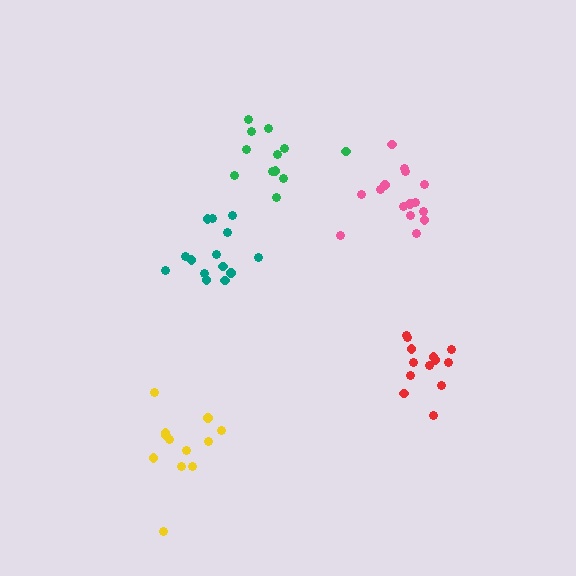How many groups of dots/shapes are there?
There are 5 groups.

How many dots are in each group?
Group 1: 13 dots, Group 2: 14 dots, Group 3: 12 dots, Group 4: 16 dots, Group 5: 12 dots (67 total).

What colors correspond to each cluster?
The clusters are colored: red, teal, yellow, pink, green.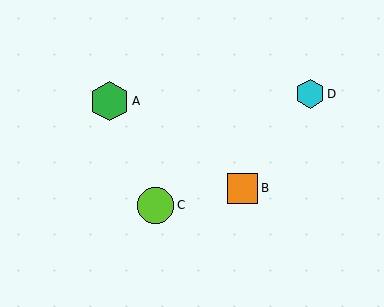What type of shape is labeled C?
Shape C is a lime circle.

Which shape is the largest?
The green hexagon (labeled A) is the largest.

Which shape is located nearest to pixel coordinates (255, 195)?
The orange square (labeled B) at (243, 188) is nearest to that location.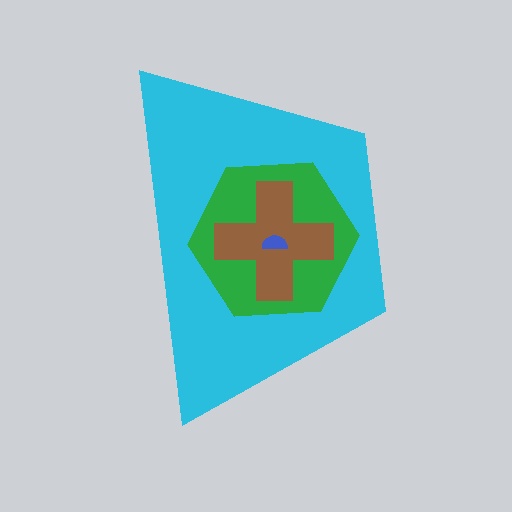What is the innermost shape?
The blue semicircle.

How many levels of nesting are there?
4.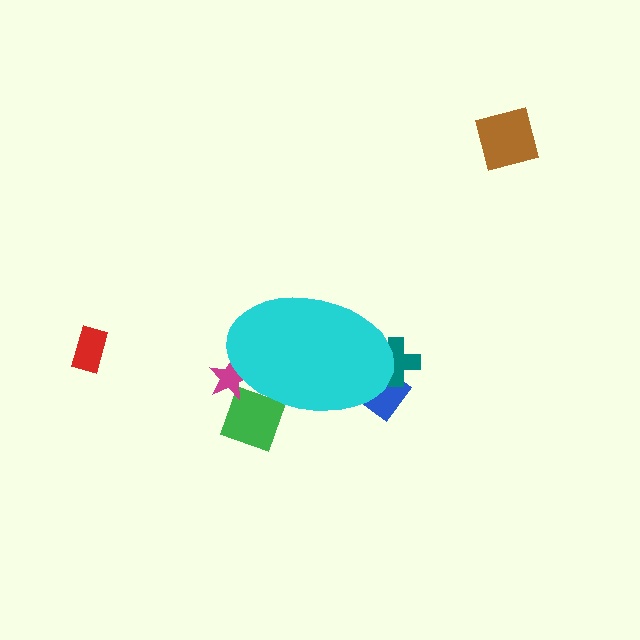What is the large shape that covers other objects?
A cyan ellipse.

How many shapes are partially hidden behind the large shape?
4 shapes are partially hidden.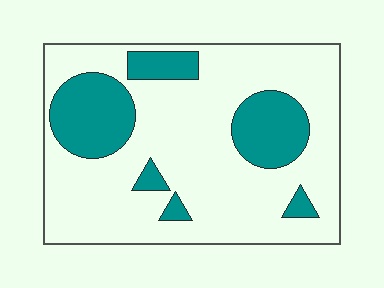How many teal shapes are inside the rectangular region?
6.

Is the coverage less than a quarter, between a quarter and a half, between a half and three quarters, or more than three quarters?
Less than a quarter.